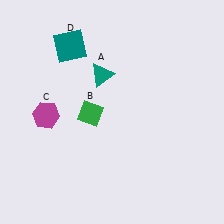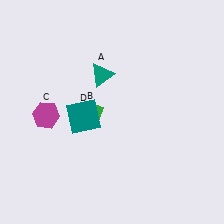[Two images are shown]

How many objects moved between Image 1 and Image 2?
1 object moved between the two images.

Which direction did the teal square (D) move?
The teal square (D) moved down.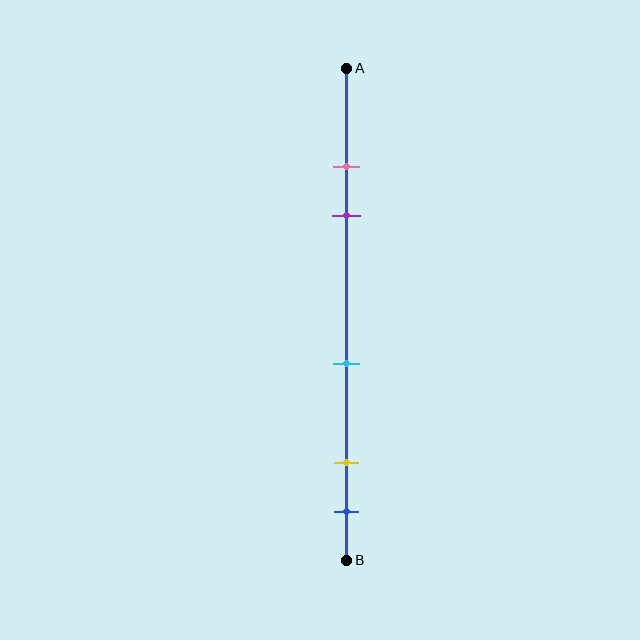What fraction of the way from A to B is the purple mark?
The purple mark is approximately 30% (0.3) of the way from A to B.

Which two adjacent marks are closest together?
The pink and purple marks are the closest adjacent pair.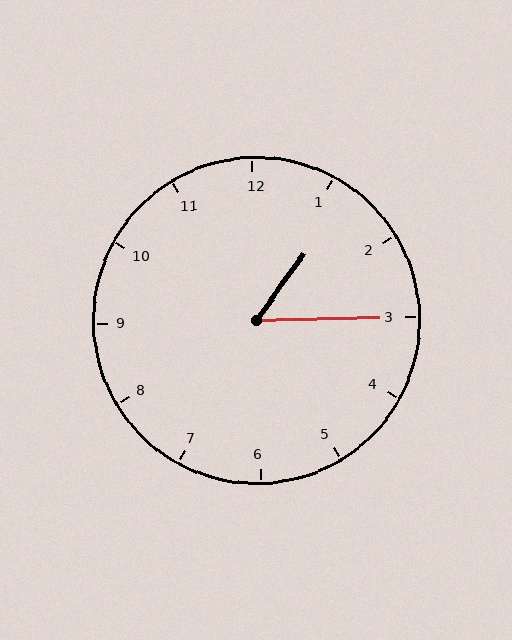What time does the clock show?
1:15.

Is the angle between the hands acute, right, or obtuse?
It is acute.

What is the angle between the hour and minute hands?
Approximately 52 degrees.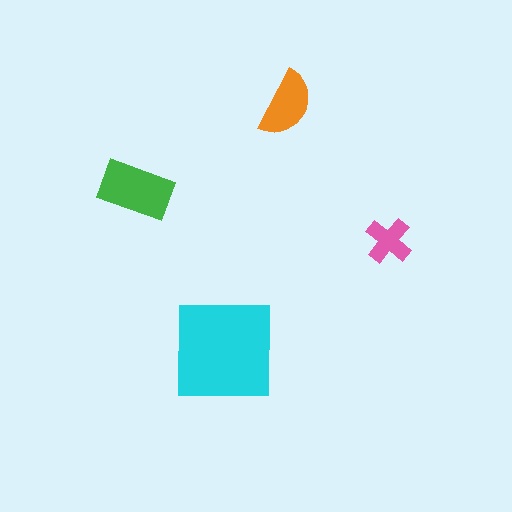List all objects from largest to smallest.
The cyan square, the green rectangle, the orange semicircle, the pink cross.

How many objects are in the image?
There are 4 objects in the image.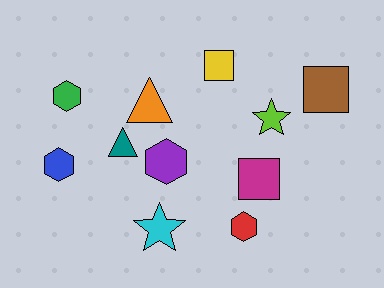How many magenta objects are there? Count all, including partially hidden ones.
There is 1 magenta object.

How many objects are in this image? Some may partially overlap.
There are 11 objects.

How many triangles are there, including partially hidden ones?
There are 2 triangles.